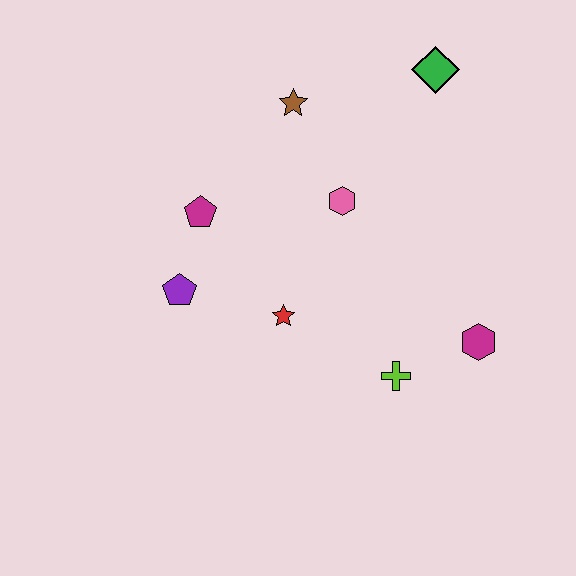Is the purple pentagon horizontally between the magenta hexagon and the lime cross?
No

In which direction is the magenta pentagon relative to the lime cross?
The magenta pentagon is to the left of the lime cross.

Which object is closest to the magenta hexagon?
The lime cross is closest to the magenta hexagon.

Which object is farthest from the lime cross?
The green diamond is farthest from the lime cross.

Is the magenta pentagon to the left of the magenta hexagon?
Yes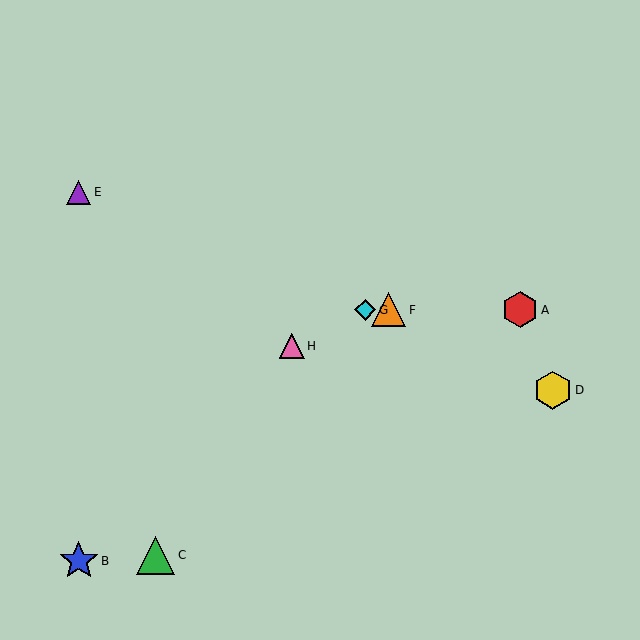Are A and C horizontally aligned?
No, A is at y≈310 and C is at y≈555.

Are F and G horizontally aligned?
Yes, both are at y≈310.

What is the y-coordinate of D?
Object D is at y≈390.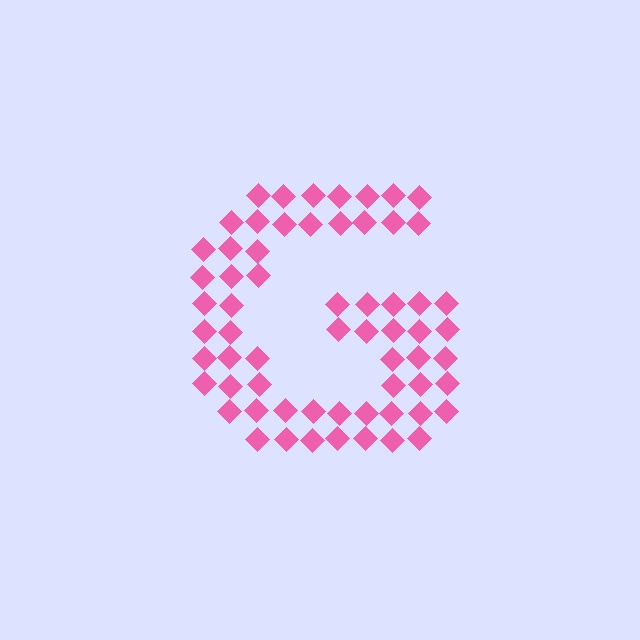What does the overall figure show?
The overall figure shows the letter G.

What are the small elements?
The small elements are diamonds.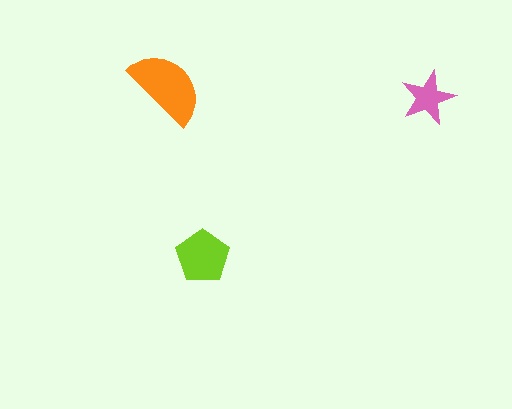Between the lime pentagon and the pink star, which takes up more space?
The lime pentagon.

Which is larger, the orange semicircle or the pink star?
The orange semicircle.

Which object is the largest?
The orange semicircle.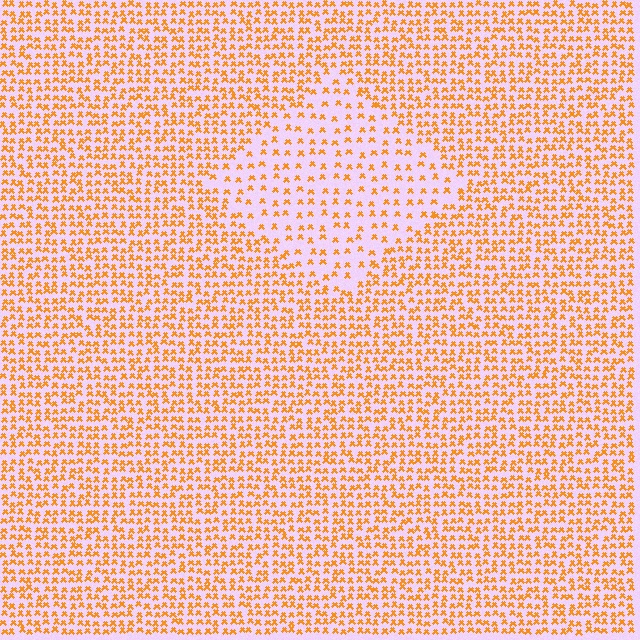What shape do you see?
I see a diamond.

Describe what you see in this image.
The image contains small orange elements arranged at two different densities. A diamond-shaped region is visible where the elements are less densely packed than the surrounding area.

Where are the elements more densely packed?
The elements are more densely packed outside the diamond boundary.